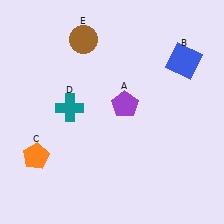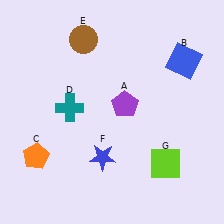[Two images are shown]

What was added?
A blue star (F), a lime square (G) were added in Image 2.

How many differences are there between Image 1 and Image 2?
There are 2 differences between the two images.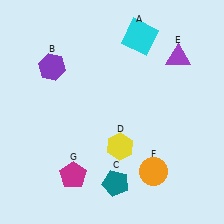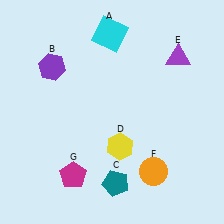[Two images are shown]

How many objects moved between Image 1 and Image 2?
1 object moved between the two images.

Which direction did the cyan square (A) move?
The cyan square (A) moved left.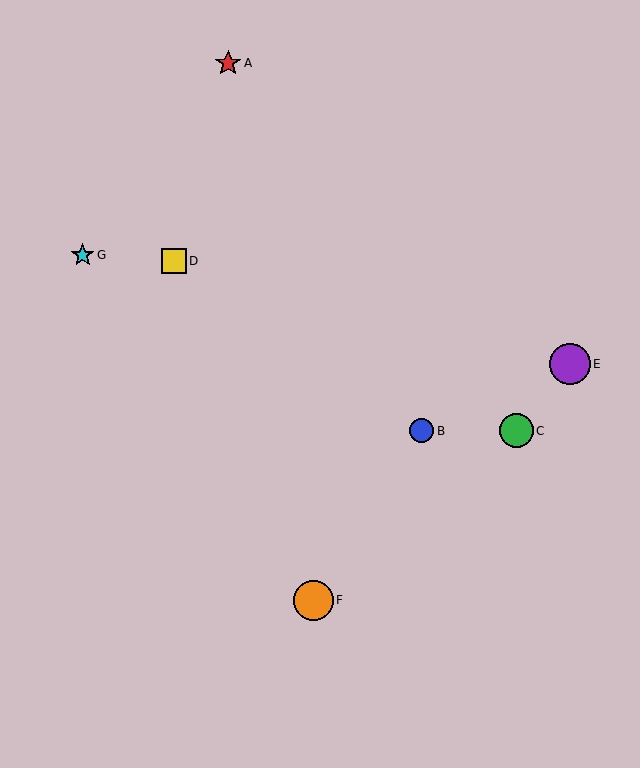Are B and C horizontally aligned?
Yes, both are at y≈431.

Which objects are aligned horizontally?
Objects B, C are aligned horizontally.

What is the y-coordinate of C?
Object C is at y≈431.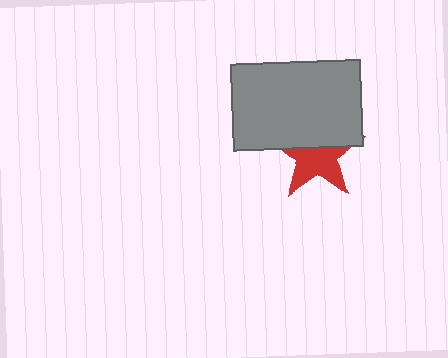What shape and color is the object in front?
The object in front is a gray rectangle.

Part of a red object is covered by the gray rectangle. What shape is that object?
It is a star.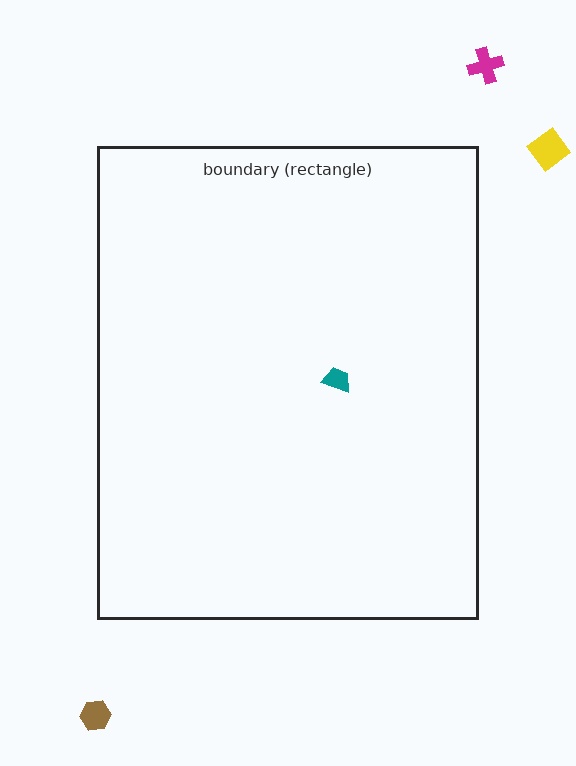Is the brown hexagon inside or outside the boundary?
Outside.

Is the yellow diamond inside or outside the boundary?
Outside.